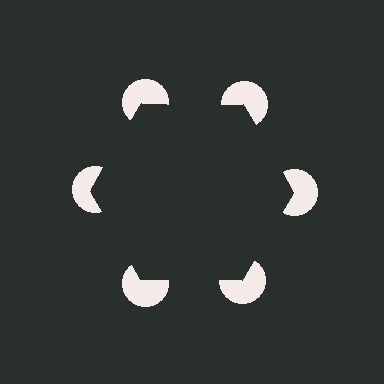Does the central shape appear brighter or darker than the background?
It typically appears slightly darker than the background, even though no actual brightness change is drawn.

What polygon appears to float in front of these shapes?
An illusory hexagon — its edges are inferred from the aligned wedge cuts in the pac-man discs, not physically drawn.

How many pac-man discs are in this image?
There are 6 — one at each vertex of the illusory hexagon.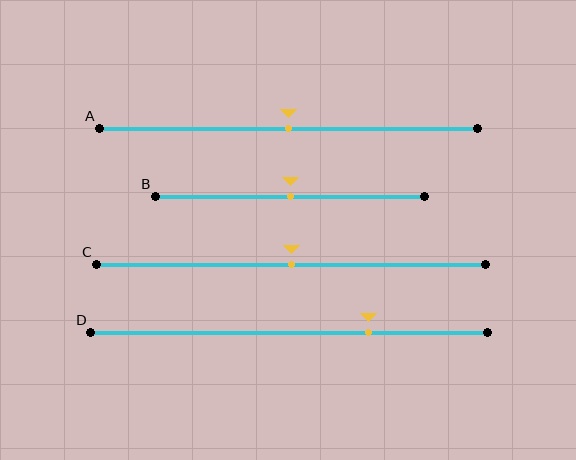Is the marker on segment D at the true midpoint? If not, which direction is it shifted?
No, the marker on segment D is shifted to the right by about 20% of the segment length.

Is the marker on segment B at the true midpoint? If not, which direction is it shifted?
Yes, the marker on segment B is at the true midpoint.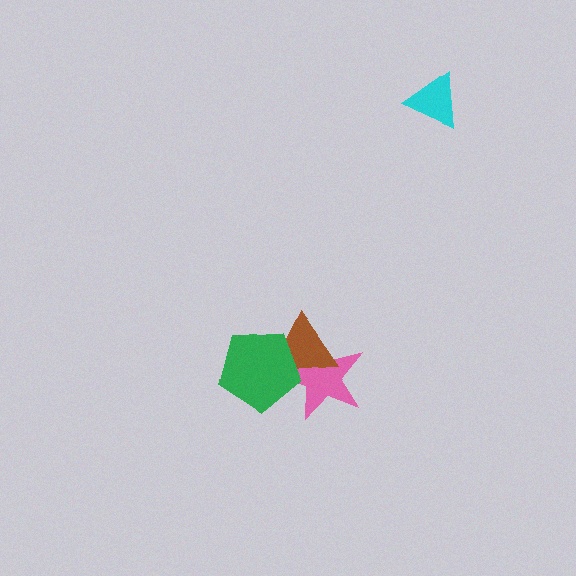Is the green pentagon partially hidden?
No, no other shape covers it.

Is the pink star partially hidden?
Yes, it is partially covered by another shape.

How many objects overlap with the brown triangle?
2 objects overlap with the brown triangle.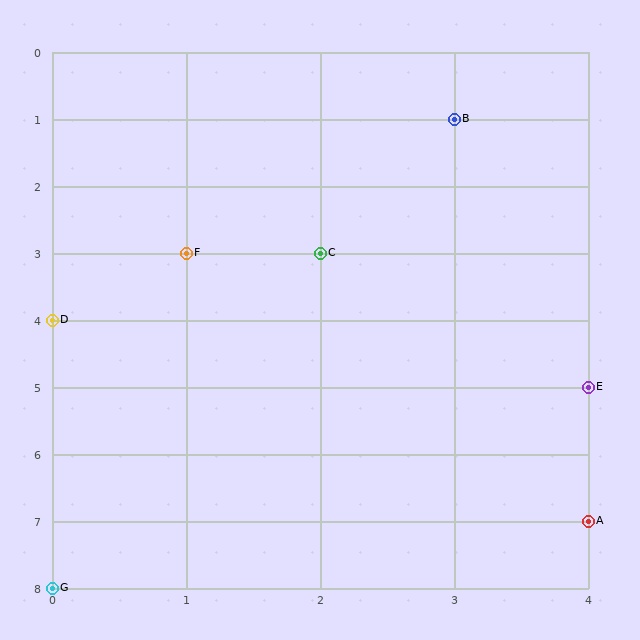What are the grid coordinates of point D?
Point D is at grid coordinates (0, 4).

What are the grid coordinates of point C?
Point C is at grid coordinates (2, 3).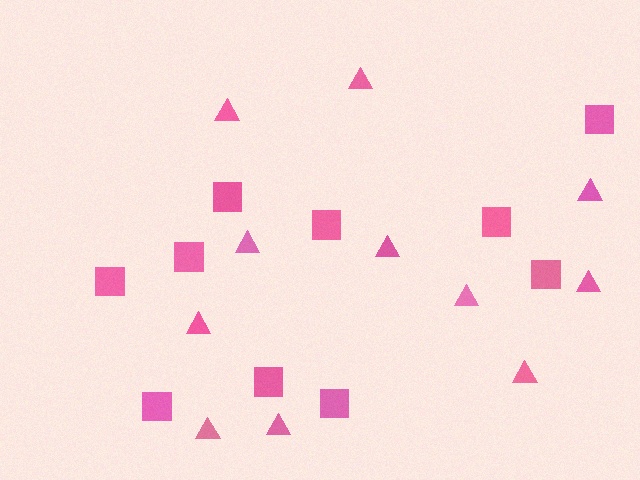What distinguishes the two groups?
There are 2 groups: one group of squares (10) and one group of triangles (11).